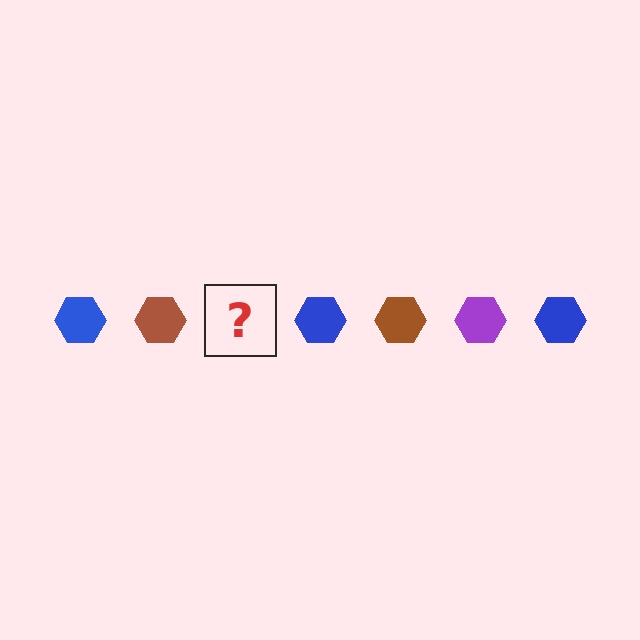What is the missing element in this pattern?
The missing element is a purple hexagon.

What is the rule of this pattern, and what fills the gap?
The rule is that the pattern cycles through blue, brown, purple hexagons. The gap should be filled with a purple hexagon.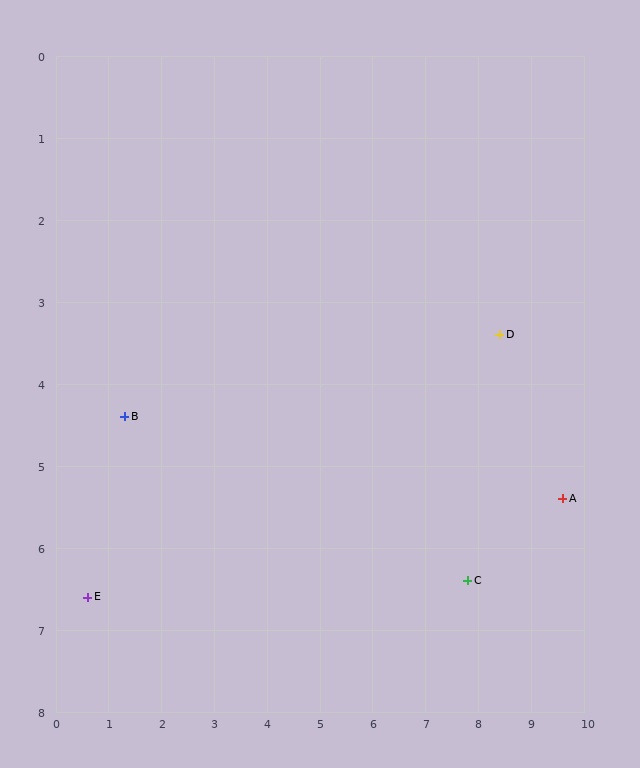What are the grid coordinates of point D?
Point D is at approximately (8.4, 3.4).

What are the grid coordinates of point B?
Point B is at approximately (1.3, 4.4).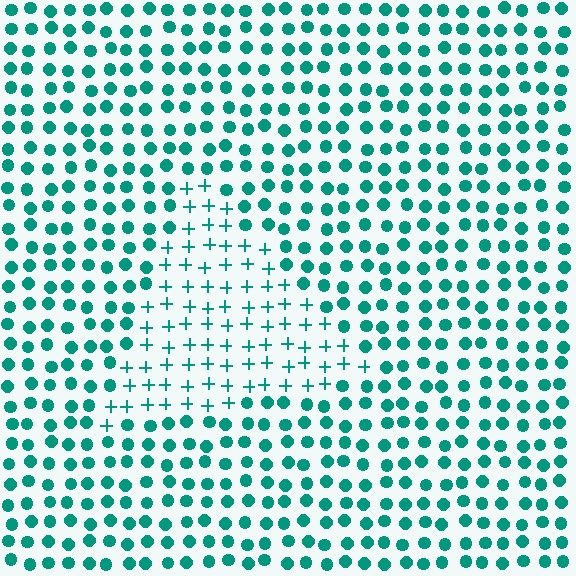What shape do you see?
I see a triangle.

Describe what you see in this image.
The image is filled with small teal elements arranged in a uniform grid. A triangle-shaped region contains plus signs, while the surrounding area contains circles. The boundary is defined purely by the change in element shape.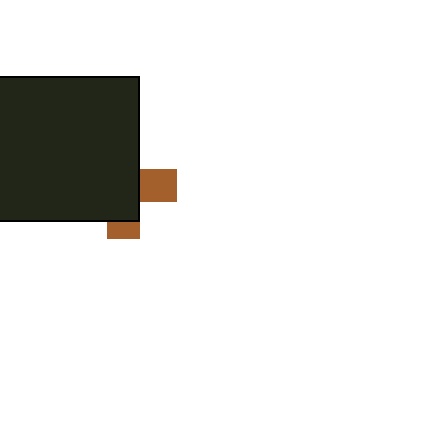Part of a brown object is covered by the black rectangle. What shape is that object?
It is a cross.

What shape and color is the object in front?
The object in front is a black rectangle.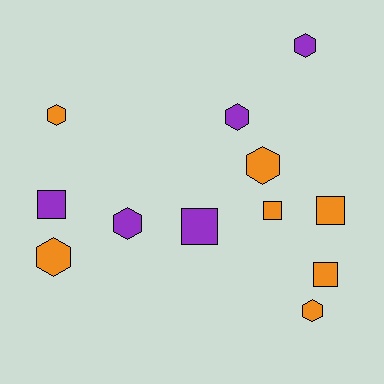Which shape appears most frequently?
Hexagon, with 7 objects.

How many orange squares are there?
There are 3 orange squares.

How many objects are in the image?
There are 12 objects.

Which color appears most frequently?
Orange, with 7 objects.